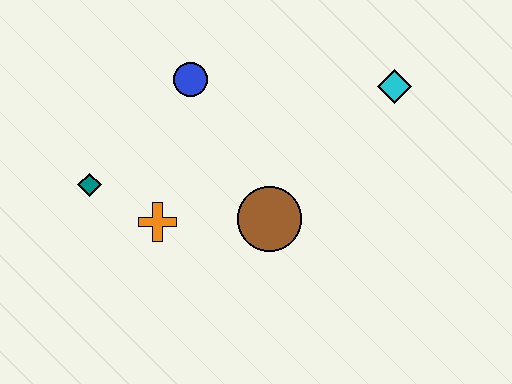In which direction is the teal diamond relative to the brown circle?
The teal diamond is to the left of the brown circle.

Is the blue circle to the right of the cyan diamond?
No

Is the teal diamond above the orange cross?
Yes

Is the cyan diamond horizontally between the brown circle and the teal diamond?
No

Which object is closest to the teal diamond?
The orange cross is closest to the teal diamond.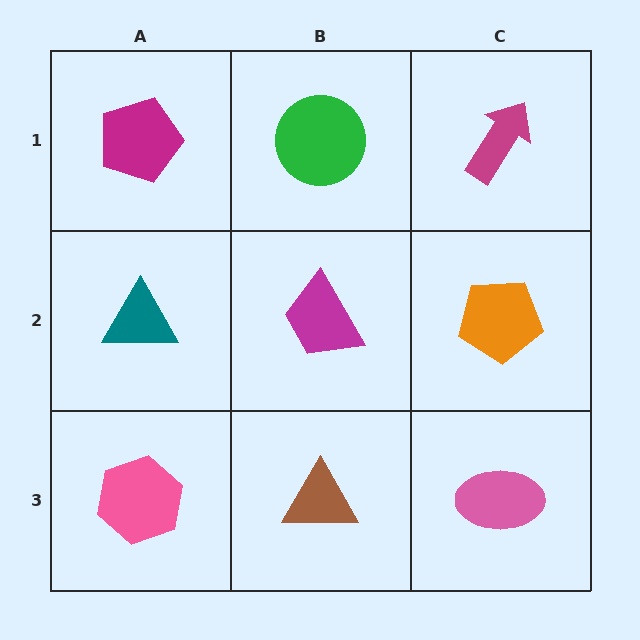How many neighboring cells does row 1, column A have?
2.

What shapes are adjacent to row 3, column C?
An orange pentagon (row 2, column C), a brown triangle (row 3, column B).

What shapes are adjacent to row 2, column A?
A magenta pentagon (row 1, column A), a pink hexagon (row 3, column A), a magenta trapezoid (row 2, column B).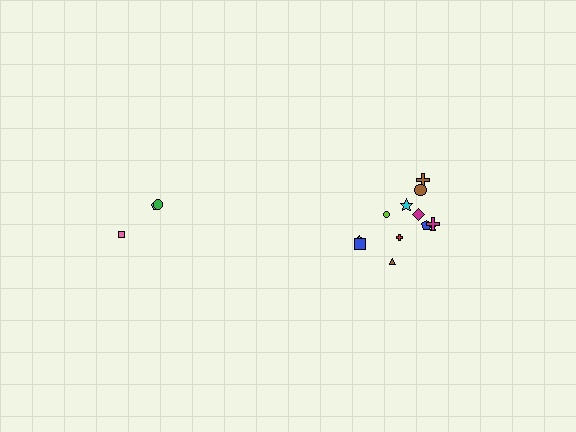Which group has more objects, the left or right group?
The right group.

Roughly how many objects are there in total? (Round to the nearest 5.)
Roughly 15 objects in total.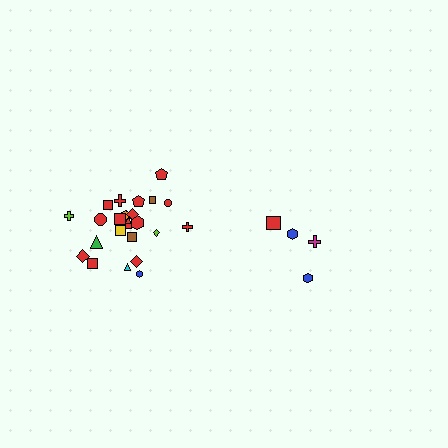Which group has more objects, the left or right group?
The left group.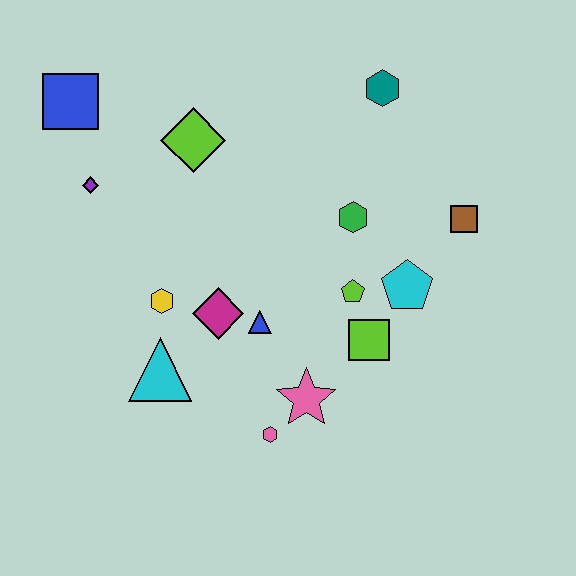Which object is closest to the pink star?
The pink hexagon is closest to the pink star.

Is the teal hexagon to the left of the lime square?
No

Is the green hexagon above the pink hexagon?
Yes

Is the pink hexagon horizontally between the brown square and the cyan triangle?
Yes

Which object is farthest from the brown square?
The blue square is farthest from the brown square.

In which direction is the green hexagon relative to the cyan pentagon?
The green hexagon is above the cyan pentagon.